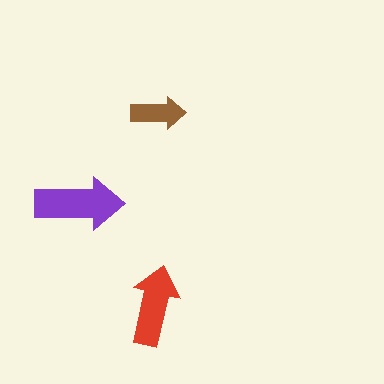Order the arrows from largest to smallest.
the purple one, the red one, the brown one.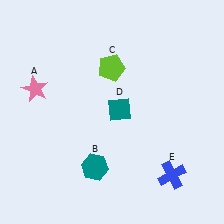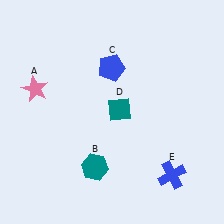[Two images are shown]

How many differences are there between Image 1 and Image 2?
There is 1 difference between the two images.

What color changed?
The pentagon (C) changed from lime in Image 1 to blue in Image 2.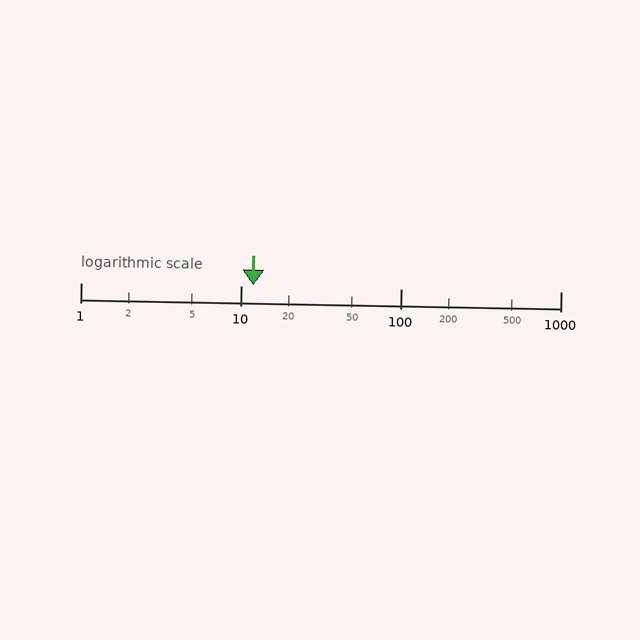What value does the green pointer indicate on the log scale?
The pointer indicates approximately 12.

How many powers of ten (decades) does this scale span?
The scale spans 3 decades, from 1 to 1000.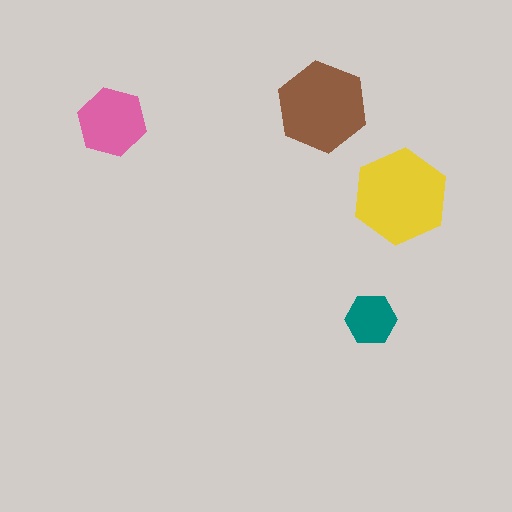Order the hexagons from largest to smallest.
the yellow one, the brown one, the pink one, the teal one.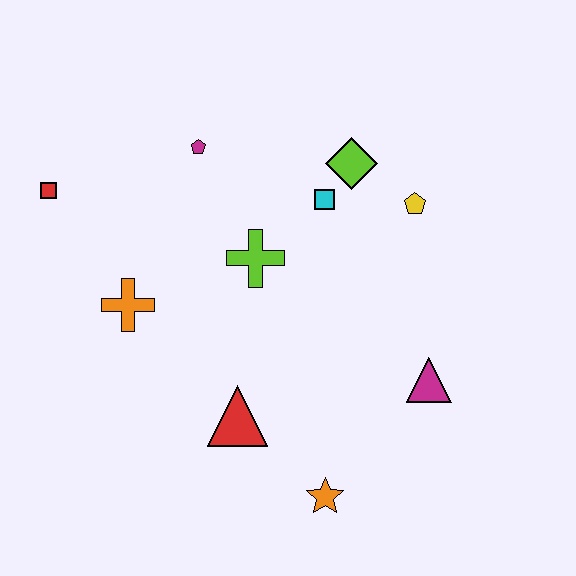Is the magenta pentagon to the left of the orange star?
Yes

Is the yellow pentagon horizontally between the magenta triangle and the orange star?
Yes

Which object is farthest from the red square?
The magenta triangle is farthest from the red square.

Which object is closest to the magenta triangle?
The orange star is closest to the magenta triangle.